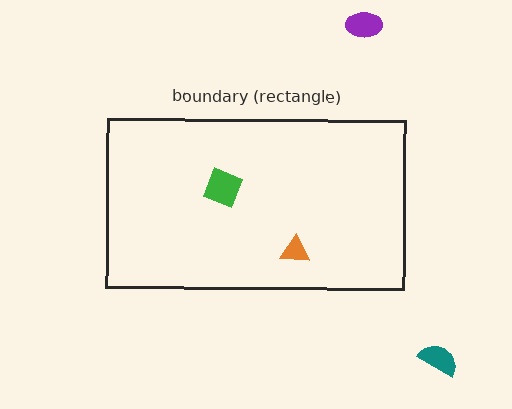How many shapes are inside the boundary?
2 inside, 2 outside.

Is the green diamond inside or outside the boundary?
Inside.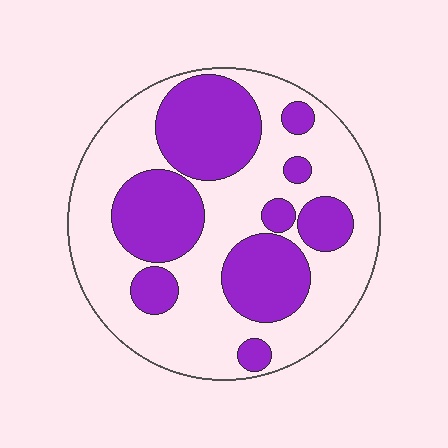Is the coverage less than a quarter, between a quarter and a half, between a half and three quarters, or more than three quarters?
Between a quarter and a half.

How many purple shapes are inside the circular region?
9.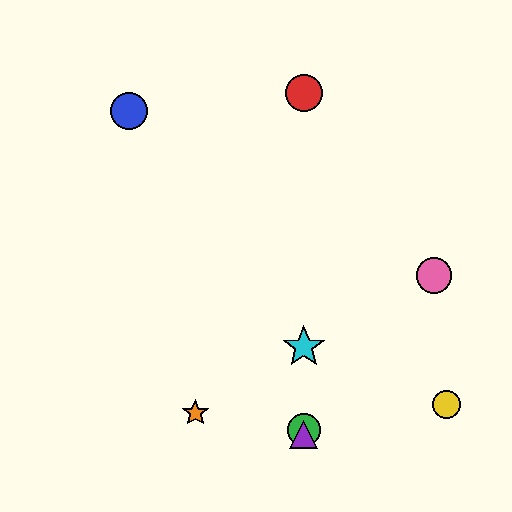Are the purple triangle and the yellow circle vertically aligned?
No, the purple triangle is at x≈304 and the yellow circle is at x≈447.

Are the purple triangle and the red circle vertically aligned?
Yes, both are at x≈304.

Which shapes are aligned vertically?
The red circle, the green circle, the purple triangle, the cyan star are aligned vertically.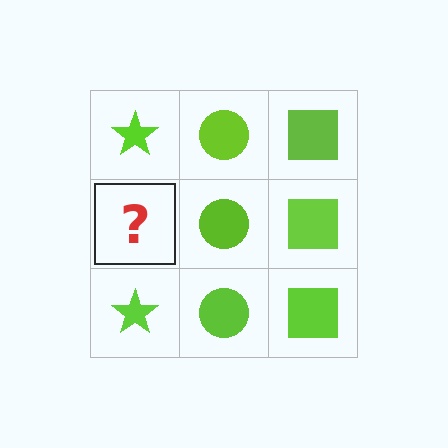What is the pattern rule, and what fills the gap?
The rule is that each column has a consistent shape. The gap should be filled with a lime star.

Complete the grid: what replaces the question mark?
The question mark should be replaced with a lime star.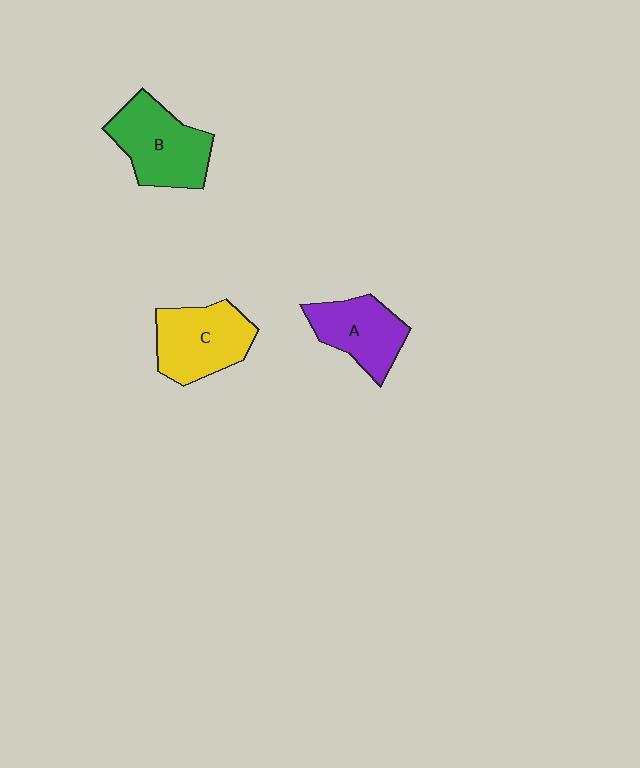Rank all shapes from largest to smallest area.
From largest to smallest: B (green), C (yellow), A (purple).